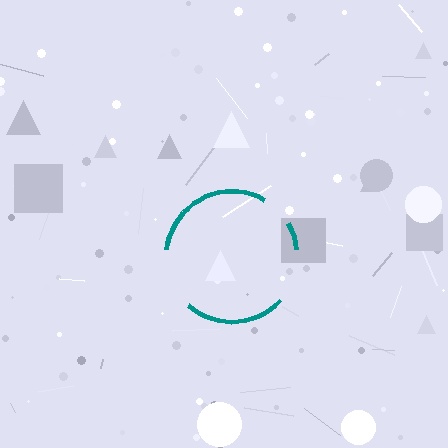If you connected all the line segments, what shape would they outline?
They would outline a circle.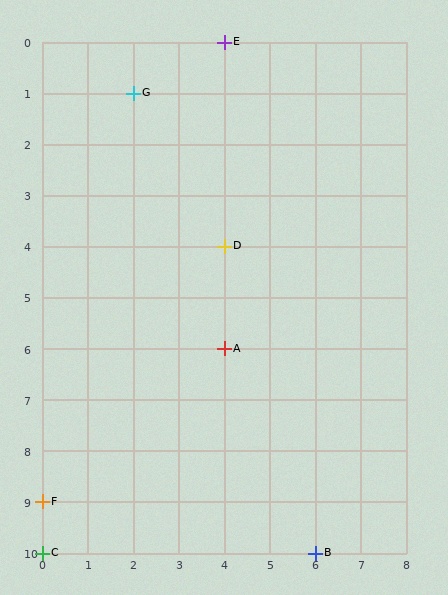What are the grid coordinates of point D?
Point D is at grid coordinates (4, 4).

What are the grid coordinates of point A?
Point A is at grid coordinates (4, 6).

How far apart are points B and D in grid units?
Points B and D are 2 columns and 6 rows apart (about 6.3 grid units diagonally).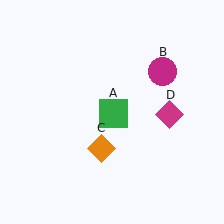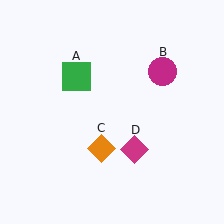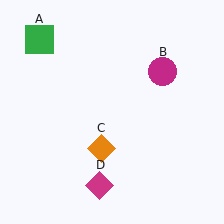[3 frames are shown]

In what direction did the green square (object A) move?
The green square (object A) moved up and to the left.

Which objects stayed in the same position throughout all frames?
Magenta circle (object B) and orange diamond (object C) remained stationary.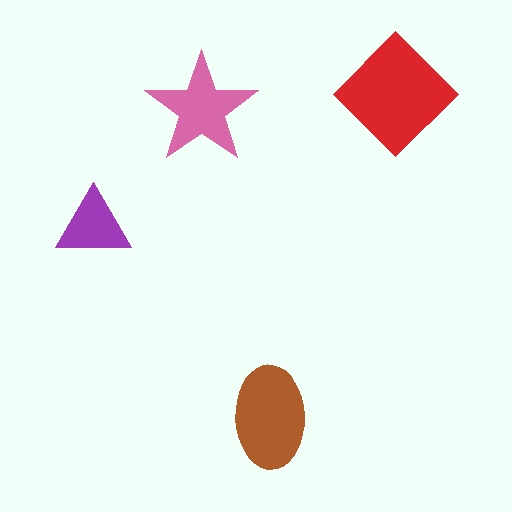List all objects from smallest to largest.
The purple triangle, the pink star, the brown ellipse, the red diamond.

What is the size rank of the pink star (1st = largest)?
3rd.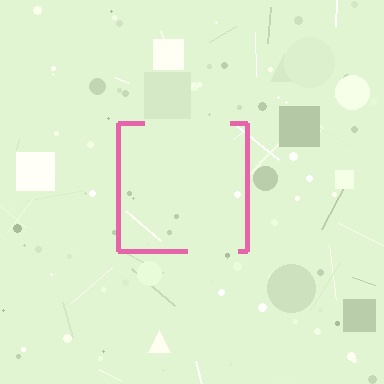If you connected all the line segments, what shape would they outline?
They would outline a square.